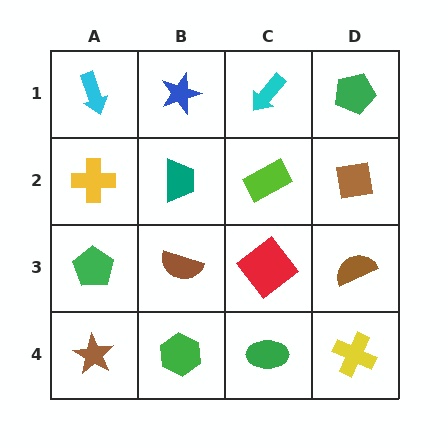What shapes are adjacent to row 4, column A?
A green pentagon (row 3, column A), a green hexagon (row 4, column B).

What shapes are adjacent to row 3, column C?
A lime rectangle (row 2, column C), a green ellipse (row 4, column C), a brown semicircle (row 3, column B), a brown semicircle (row 3, column D).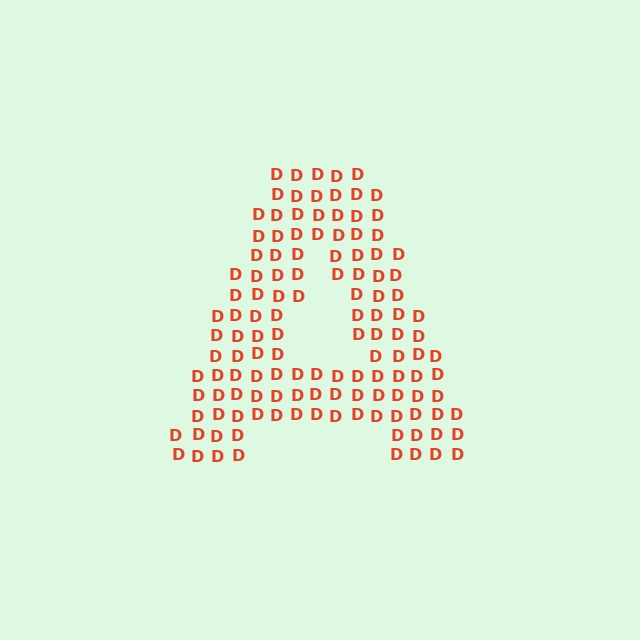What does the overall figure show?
The overall figure shows the letter A.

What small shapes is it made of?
It is made of small letter D's.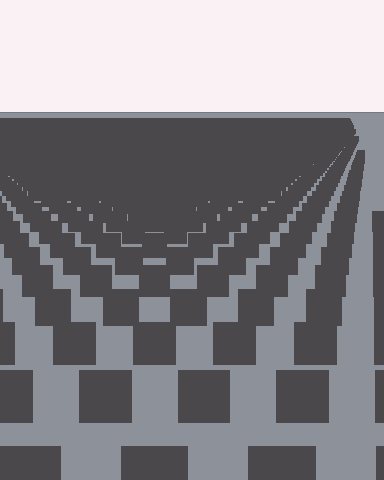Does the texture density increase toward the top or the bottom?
Density increases toward the top.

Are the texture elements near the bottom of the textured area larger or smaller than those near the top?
Larger. Near the bottom, elements are closer to the viewer and appear at a bigger on-screen size.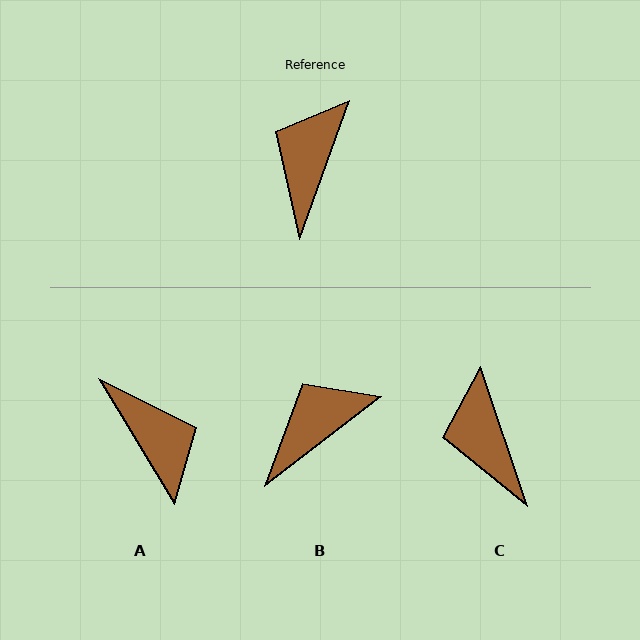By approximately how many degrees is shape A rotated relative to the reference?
Approximately 129 degrees clockwise.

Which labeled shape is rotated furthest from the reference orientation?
A, about 129 degrees away.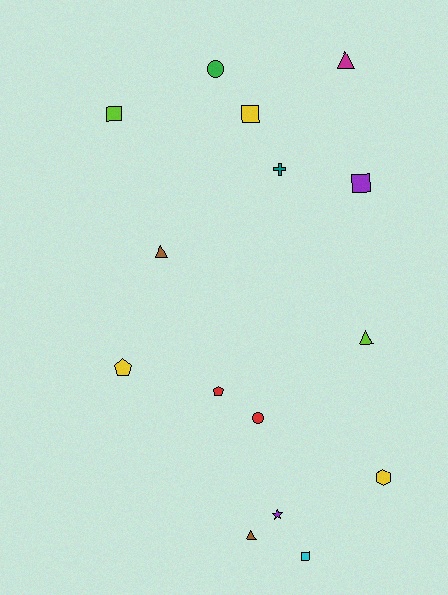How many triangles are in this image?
There are 4 triangles.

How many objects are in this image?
There are 15 objects.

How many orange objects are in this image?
There are no orange objects.